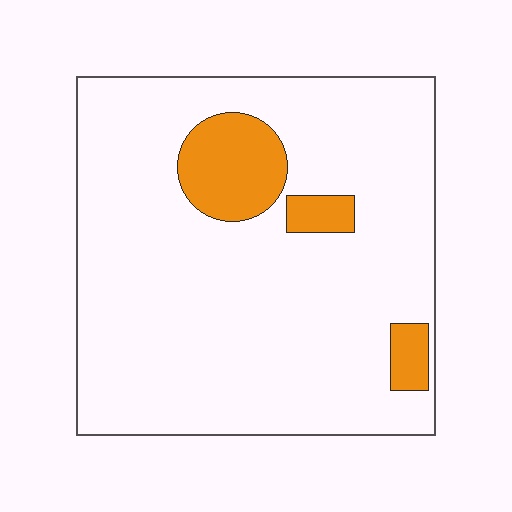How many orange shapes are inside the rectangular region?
3.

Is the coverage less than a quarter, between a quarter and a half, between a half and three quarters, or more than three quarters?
Less than a quarter.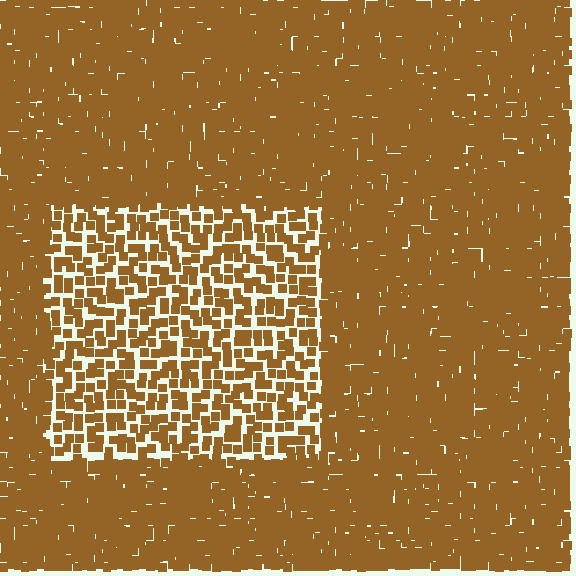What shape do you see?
I see a rectangle.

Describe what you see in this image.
The image contains small brown elements arranged at two different densities. A rectangle-shaped region is visible where the elements are less densely packed than the surrounding area.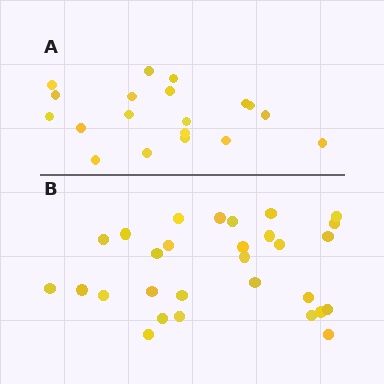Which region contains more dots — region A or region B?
Region B (the bottom region) has more dots.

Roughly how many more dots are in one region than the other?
Region B has roughly 10 or so more dots than region A.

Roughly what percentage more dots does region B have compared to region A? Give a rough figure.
About 55% more.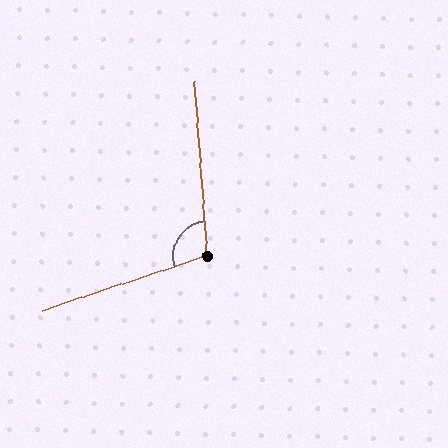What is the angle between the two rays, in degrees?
Approximately 104 degrees.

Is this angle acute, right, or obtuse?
It is obtuse.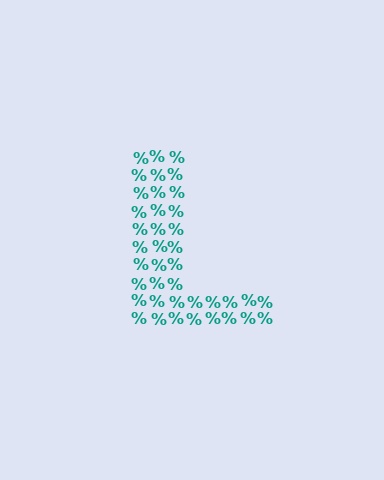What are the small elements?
The small elements are percent signs.